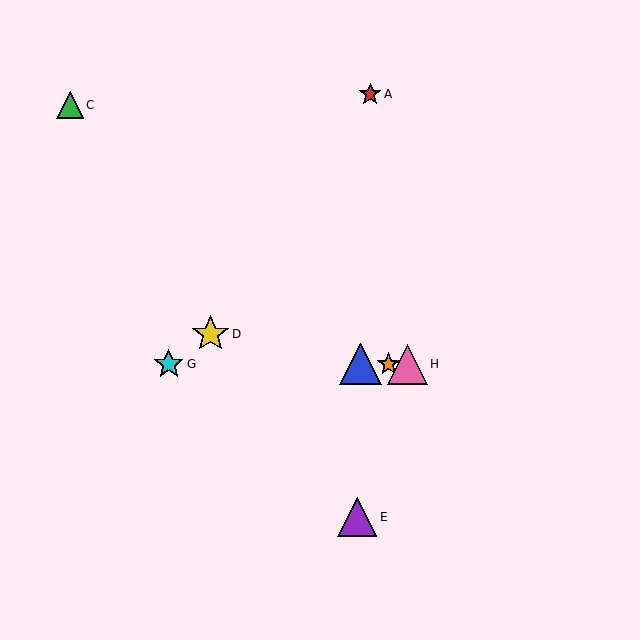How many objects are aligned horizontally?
4 objects (B, F, G, H) are aligned horizontally.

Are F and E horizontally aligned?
No, F is at y≈364 and E is at y≈517.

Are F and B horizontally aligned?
Yes, both are at y≈364.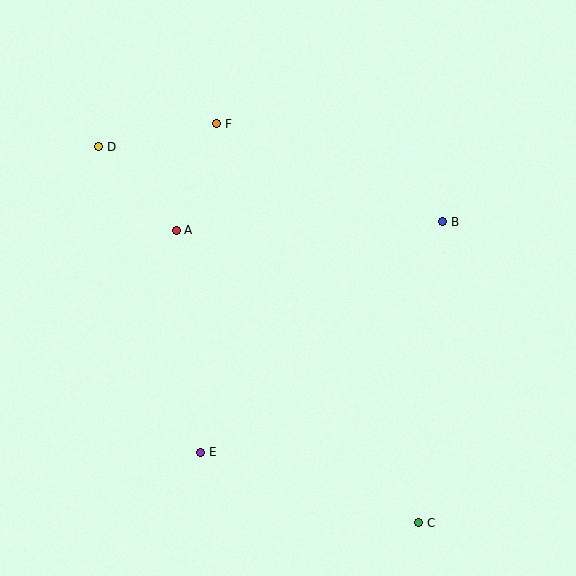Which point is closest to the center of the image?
Point A at (176, 230) is closest to the center.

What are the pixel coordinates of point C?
Point C is at (419, 523).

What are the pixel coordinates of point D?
Point D is at (99, 147).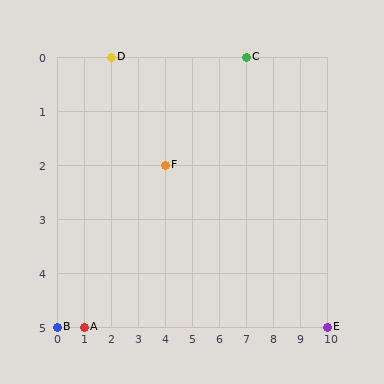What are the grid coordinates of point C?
Point C is at grid coordinates (7, 0).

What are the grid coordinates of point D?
Point D is at grid coordinates (2, 0).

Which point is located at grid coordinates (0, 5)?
Point B is at (0, 5).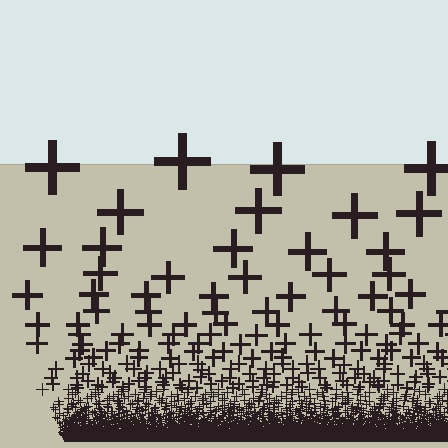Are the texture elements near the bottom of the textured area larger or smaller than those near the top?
Smaller. The gradient is inverted — elements near the bottom are smaller and denser.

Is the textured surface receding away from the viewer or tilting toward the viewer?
The surface appears to tilt toward the viewer. Texture elements get larger and sparser toward the top.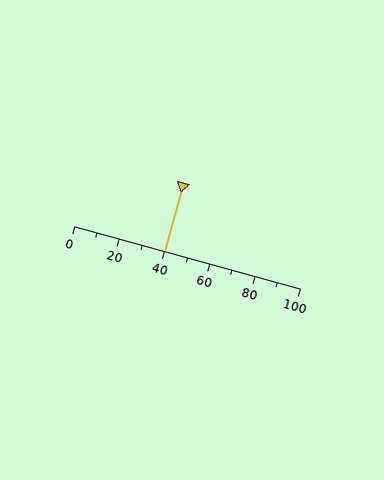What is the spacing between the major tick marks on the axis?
The major ticks are spaced 20 apart.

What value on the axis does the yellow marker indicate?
The marker indicates approximately 40.